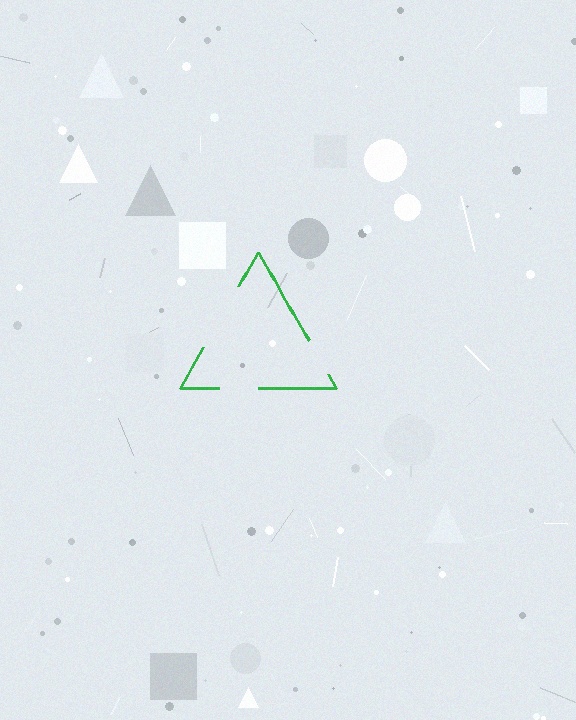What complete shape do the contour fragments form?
The contour fragments form a triangle.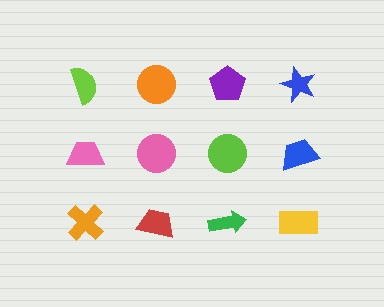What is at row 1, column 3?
A purple pentagon.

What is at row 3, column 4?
A yellow rectangle.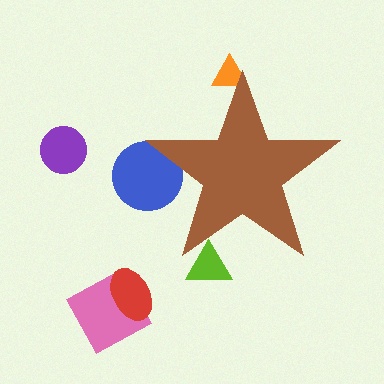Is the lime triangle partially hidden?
Yes, the lime triangle is partially hidden behind the brown star.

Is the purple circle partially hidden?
No, the purple circle is fully visible.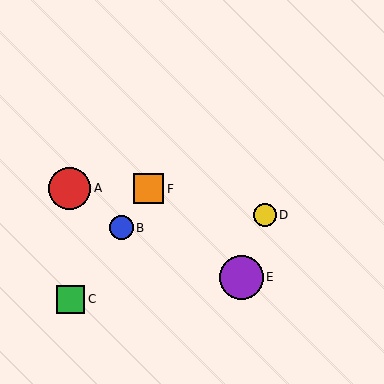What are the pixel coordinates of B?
Object B is at (121, 228).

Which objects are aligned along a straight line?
Objects B, C, F are aligned along a straight line.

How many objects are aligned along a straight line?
3 objects (B, C, F) are aligned along a straight line.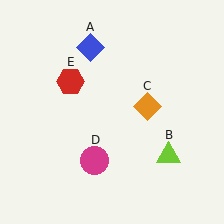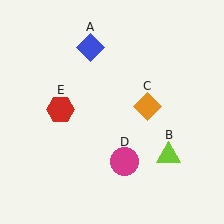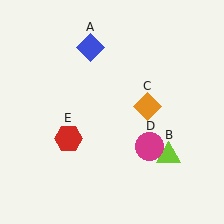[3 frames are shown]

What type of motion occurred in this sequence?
The magenta circle (object D), red hexagon (object E) rotated counterclockwise around the center of the scene.